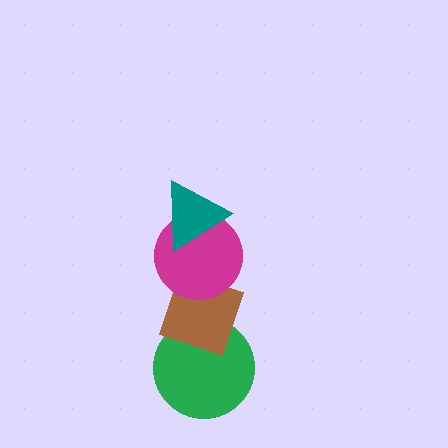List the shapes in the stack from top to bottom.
From top to bottom: the teal triangle, the magenta circle, the brown diamond, the green circle.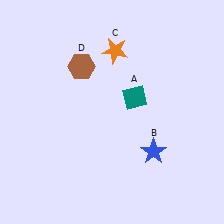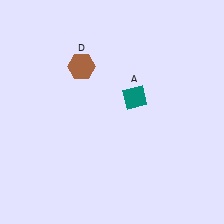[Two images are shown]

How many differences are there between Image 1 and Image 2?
There are 2 differences between the two images.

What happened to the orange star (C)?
The orange star (C) was removed in Image 2. It was in the top-right area of Image 1.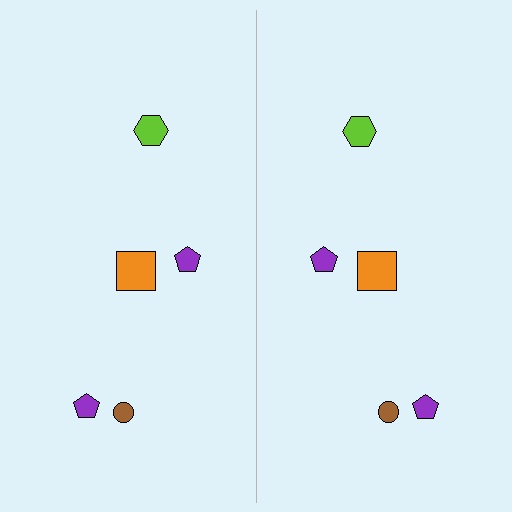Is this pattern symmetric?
Yes, this pattern has bilateral (reflection) symmetry.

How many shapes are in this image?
There are 10 shapes in this image.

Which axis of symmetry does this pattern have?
The pattern has a vertical axis of symmetry running through the center of the image.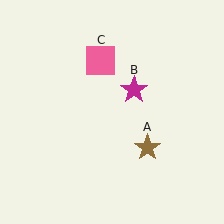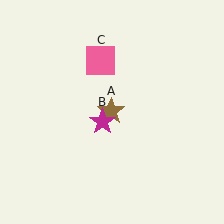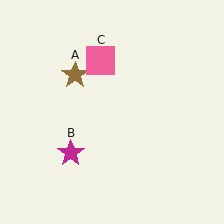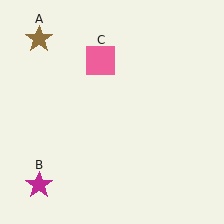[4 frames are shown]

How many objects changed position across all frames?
2 objects changed position: brown star (object A), magenta star (object B).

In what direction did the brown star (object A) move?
The brown star (object A) moved up and to the left.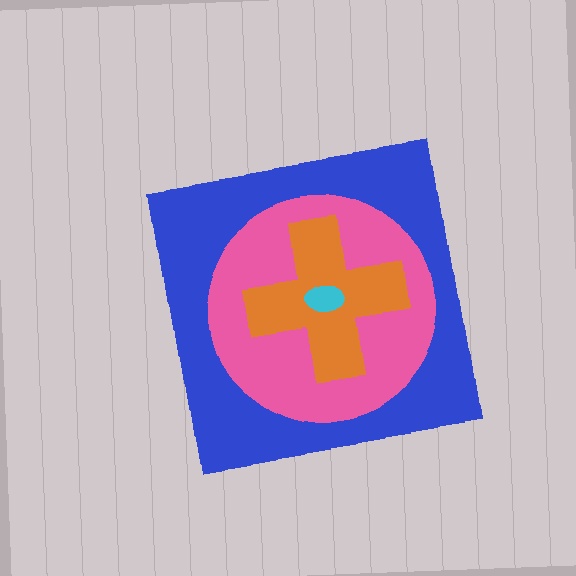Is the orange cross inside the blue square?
Yes.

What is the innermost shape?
The cyan ellipse.